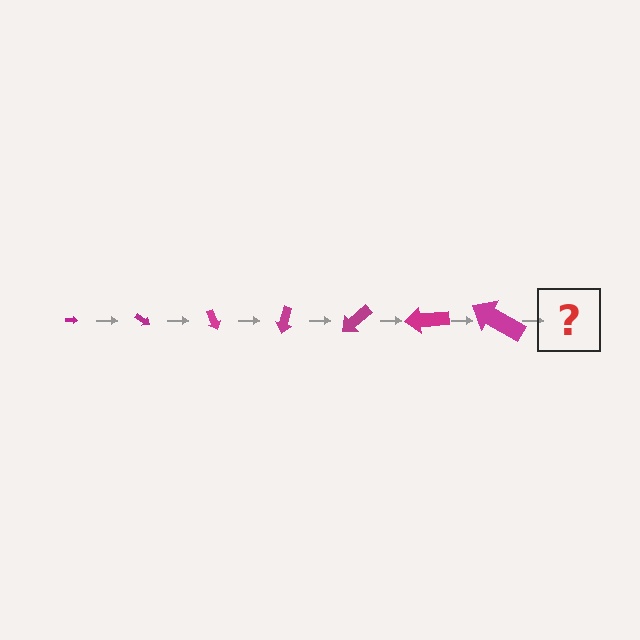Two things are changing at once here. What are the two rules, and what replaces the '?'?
The two rules are that the arrow grows larger each step and it rotates 35 degrees each step. The '?' should be an arrow, larger than the previous one and rotated 245 degrees from the start.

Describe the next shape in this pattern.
It should be an arrow, larger than the previous one and rotated 245 degrees from the start.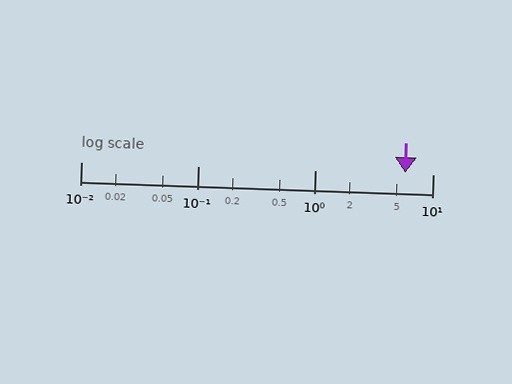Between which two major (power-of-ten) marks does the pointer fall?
The pointer is between 1 and 10.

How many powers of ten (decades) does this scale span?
The scale spans 3 decades, from 0.01 to 10.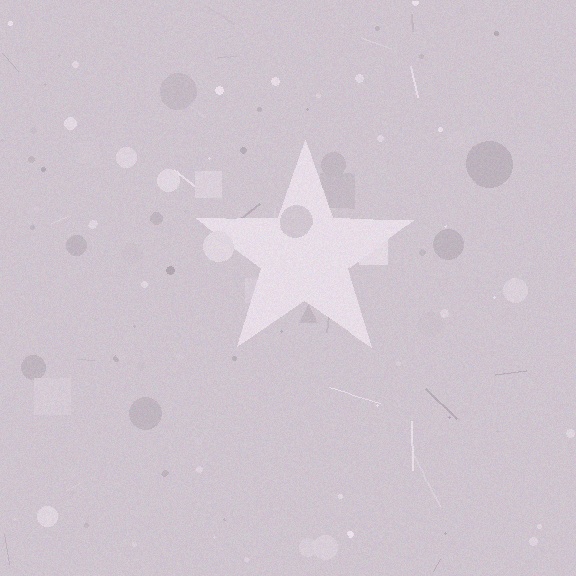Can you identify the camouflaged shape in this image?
The camouflaged shape is a star.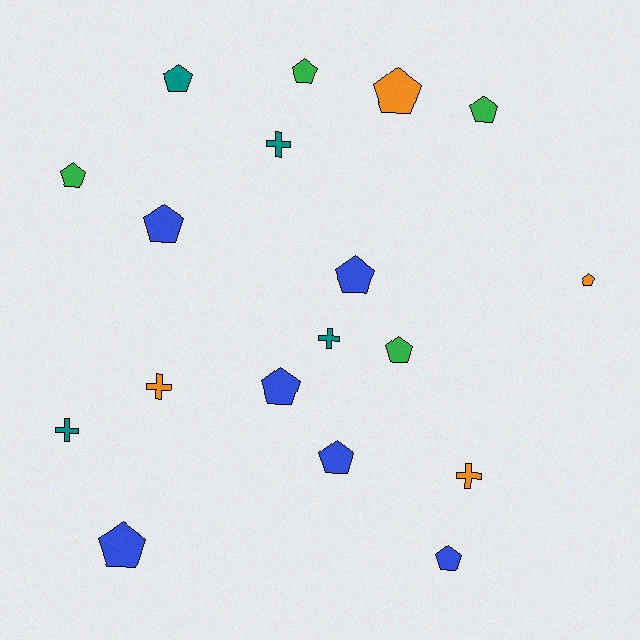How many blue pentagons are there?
There are 6 blue pentagons.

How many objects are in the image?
There are 18 objects.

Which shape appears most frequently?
Pentagon, with 13 objects.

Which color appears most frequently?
Blue, with 6 objects.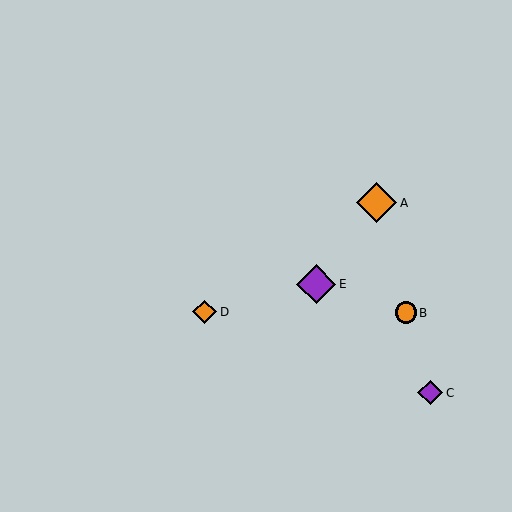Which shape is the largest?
The orange diamond (labeled A) is the largest.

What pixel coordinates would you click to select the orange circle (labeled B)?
Click at (406, 313) to select the orange circle B.